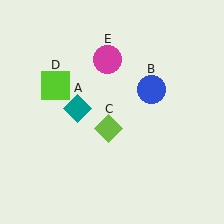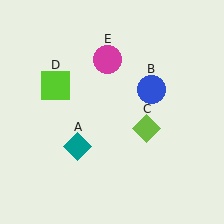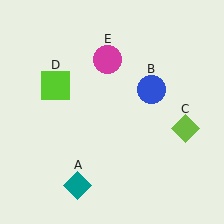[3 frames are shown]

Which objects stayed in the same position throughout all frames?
Blue circle (object B) and lime square (object D) and magenta circle (object E) remained stationary.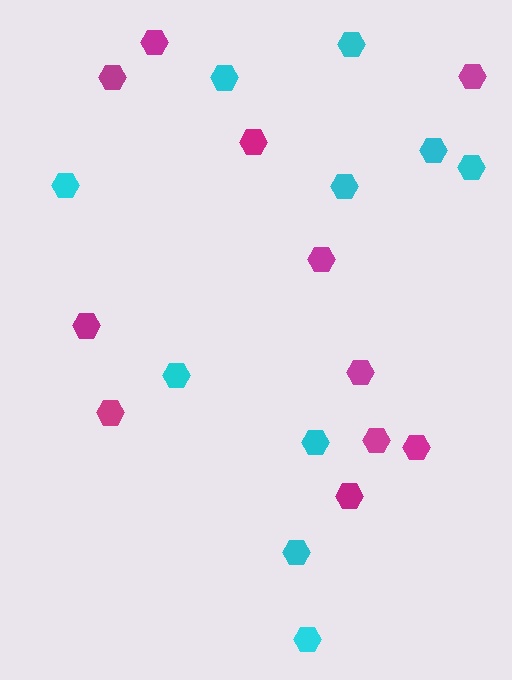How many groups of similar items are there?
There are 2 groups: one group of magenta hexagons (11) and one group of cyan hexagons (10).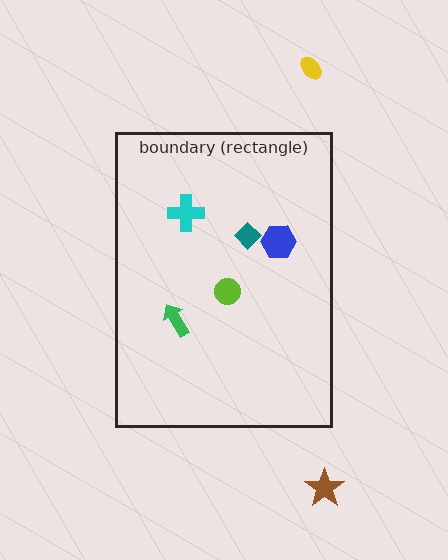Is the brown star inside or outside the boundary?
Outside.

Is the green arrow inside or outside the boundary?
Inside.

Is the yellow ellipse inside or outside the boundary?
Outside.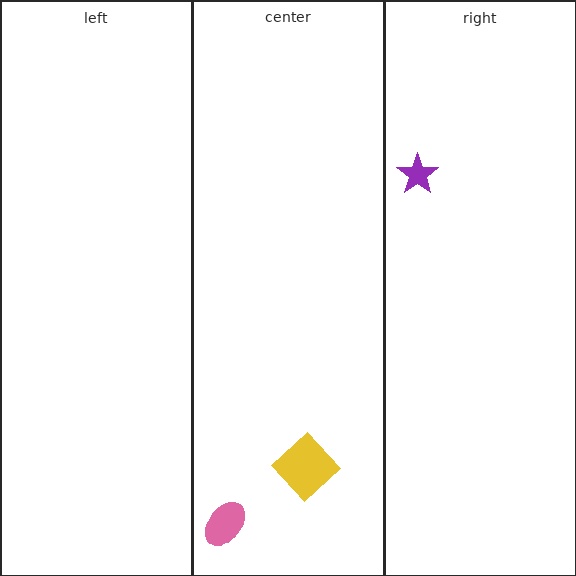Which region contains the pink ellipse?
The center region.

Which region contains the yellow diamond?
The center region.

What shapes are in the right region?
The purple star.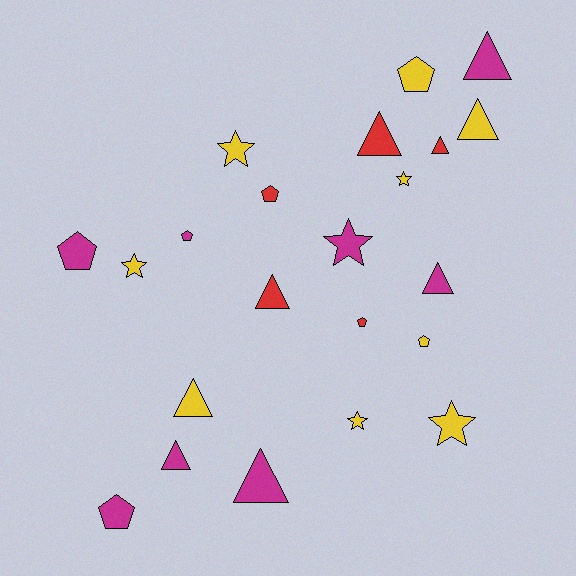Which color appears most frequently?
Yellow, with 9 objects.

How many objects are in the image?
There are 22 objects.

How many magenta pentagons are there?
There are 3 magenta pentagons.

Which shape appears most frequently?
Triangle, with 9 objects.